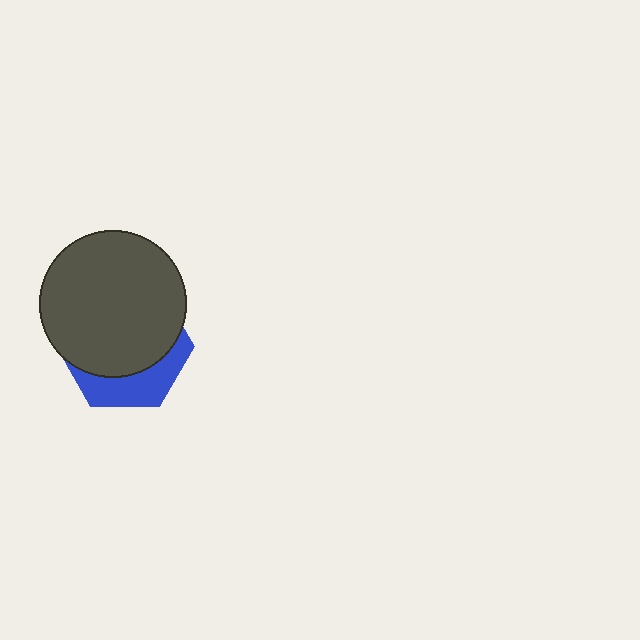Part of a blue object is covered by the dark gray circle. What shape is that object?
It is a hexagon.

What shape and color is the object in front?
The object in front is a dark gray circle.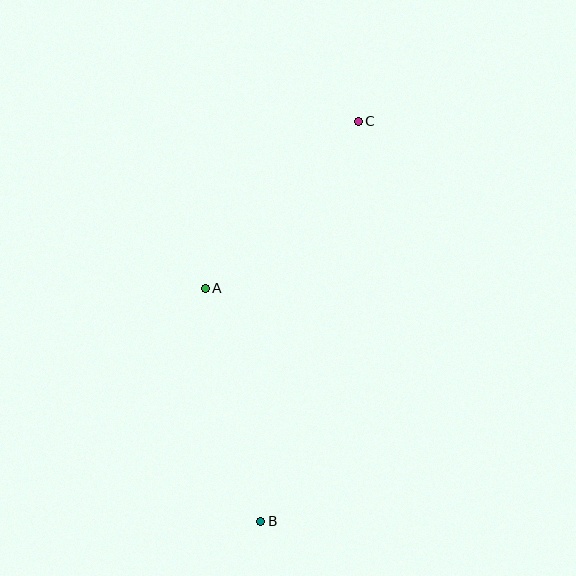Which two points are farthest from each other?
Points B and C are farthest from each other.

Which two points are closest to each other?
Points A and C are closest to each other.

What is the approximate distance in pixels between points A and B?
The distance between A and B is approximately 240 pixels.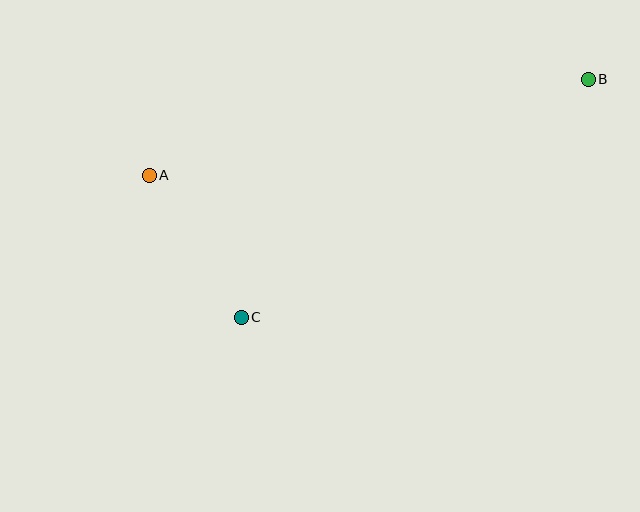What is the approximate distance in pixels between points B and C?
The distance between B and C is approximately 421 pixels.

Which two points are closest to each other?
Points A and C are closest to each other.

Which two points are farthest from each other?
Points A and B are farthest from each other.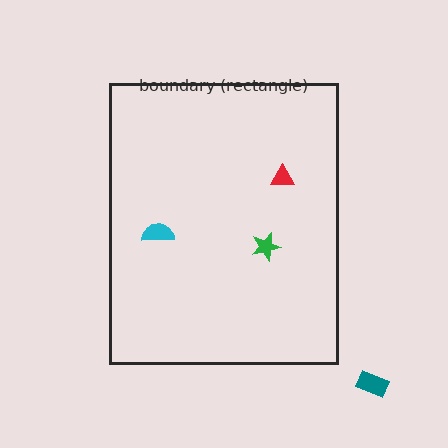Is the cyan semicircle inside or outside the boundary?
Inside.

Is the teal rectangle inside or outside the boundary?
Outside.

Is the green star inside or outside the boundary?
Inside.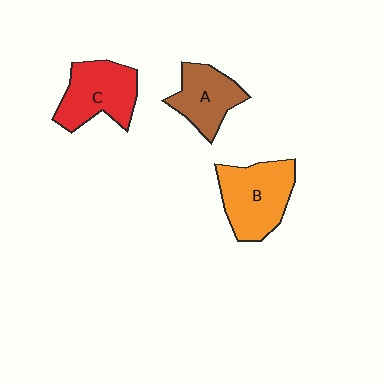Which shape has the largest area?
Shape B (orange).